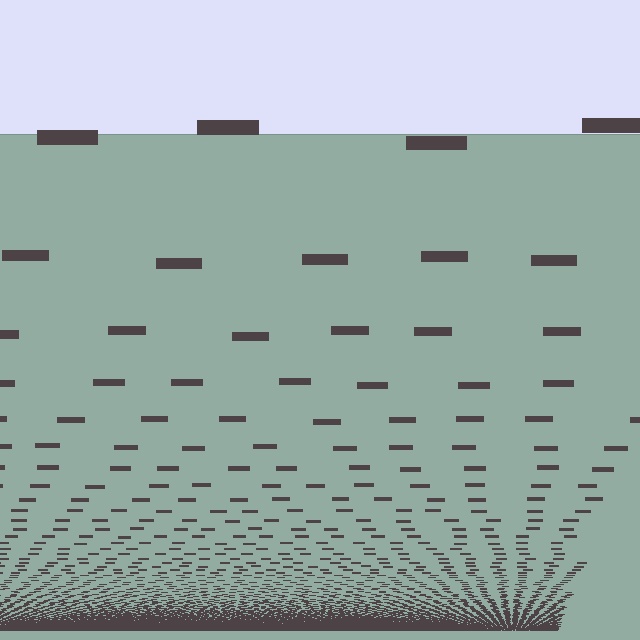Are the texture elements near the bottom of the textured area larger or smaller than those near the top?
Smaller. The gradient is inverted — elements near the bottom are smaller and denser.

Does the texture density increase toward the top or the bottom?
Density increases toward the bottom.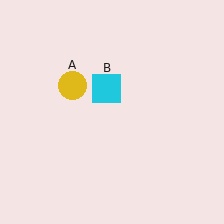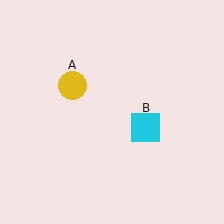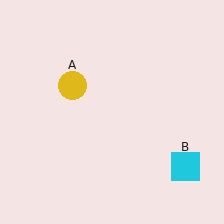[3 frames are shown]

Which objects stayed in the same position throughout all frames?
Yellow circle (object A) remained stationary.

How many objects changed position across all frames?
1 object changed position: cyan square (object B).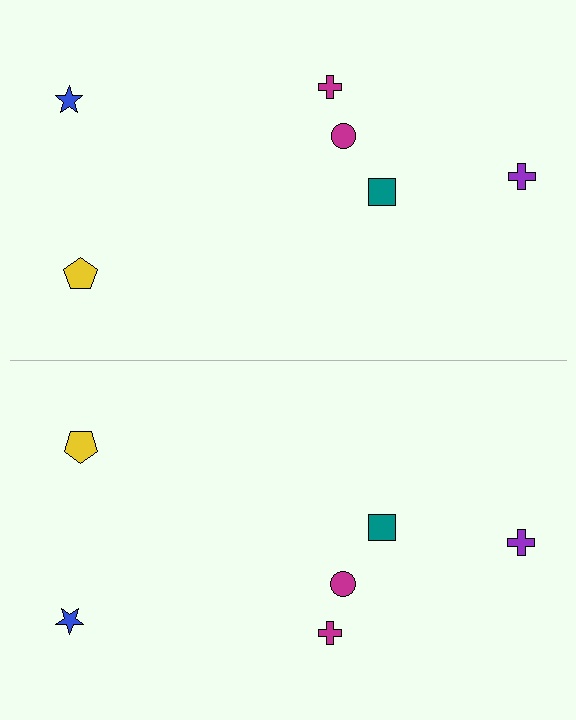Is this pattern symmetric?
Yes, this pattern has bilateral (reflection) symmetry.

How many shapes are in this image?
There are 12 shapes in this image.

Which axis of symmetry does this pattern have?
The pattern has a horizontal axis of symmetry running through the center of the image.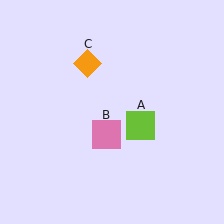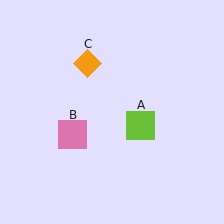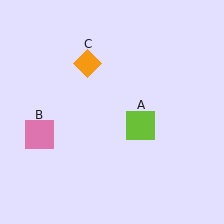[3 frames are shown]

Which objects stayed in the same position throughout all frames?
Lime square (object A) and orange diamond (object C) remained stationary.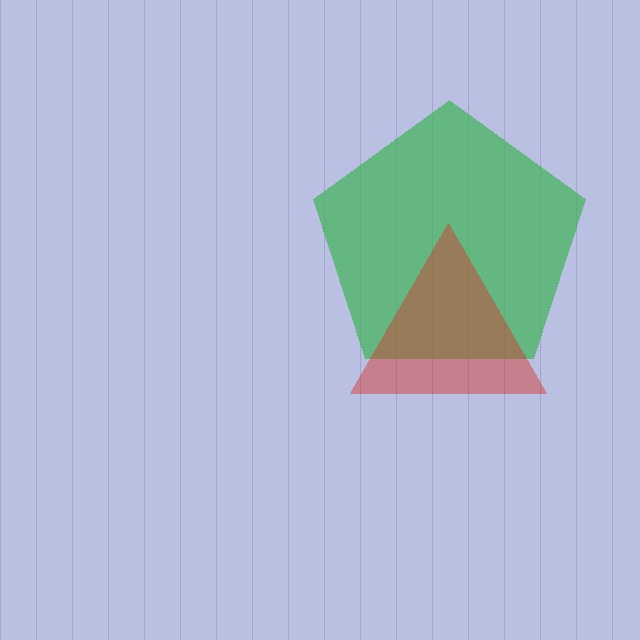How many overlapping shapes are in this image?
There are 2 overlapping shapes in the image.